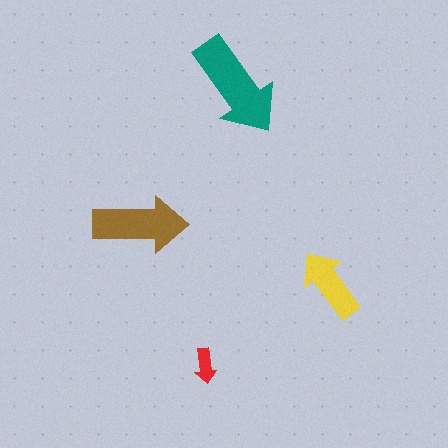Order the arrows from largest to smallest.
the teal one, the brown one, the yellow one, the red one.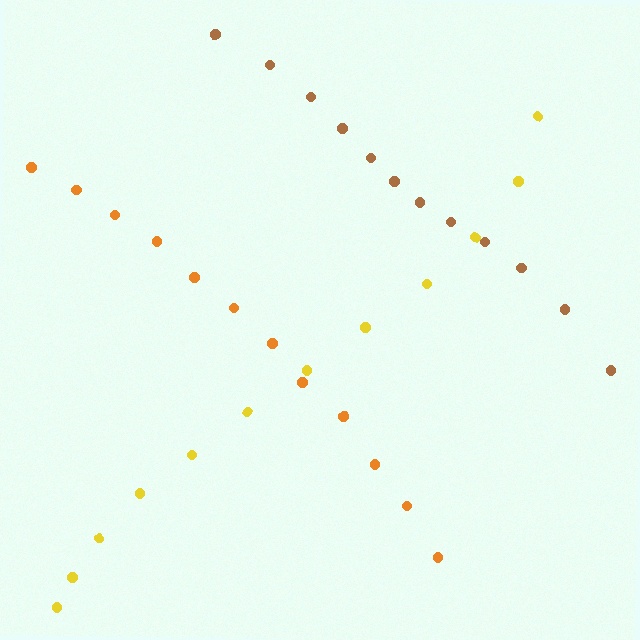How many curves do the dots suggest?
There are 3 distinct paths.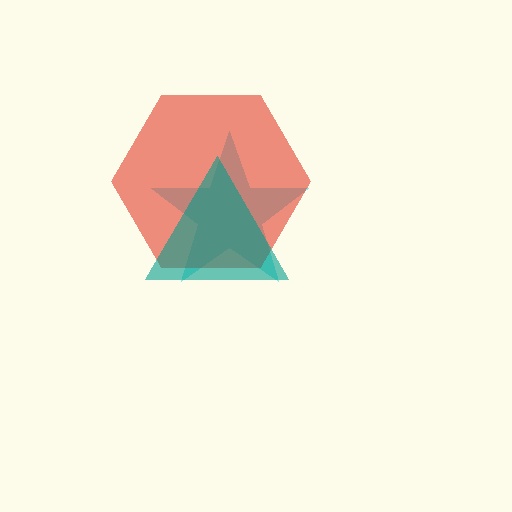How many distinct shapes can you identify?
There are 3 distinct shapes: a cyan star, a red hexagon, a teal triangle.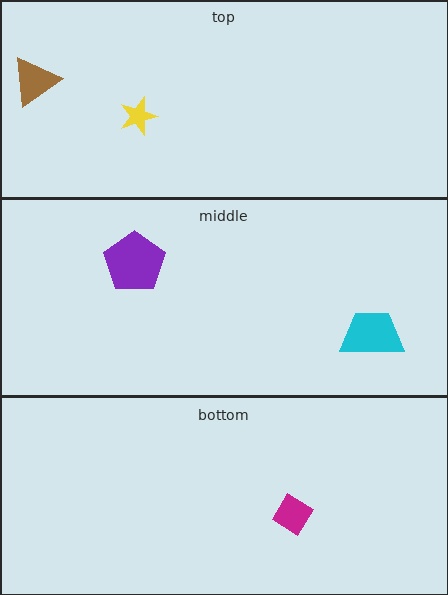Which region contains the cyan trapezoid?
The middle region.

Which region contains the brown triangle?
The top region.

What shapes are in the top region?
The brown triangle, the yellow star.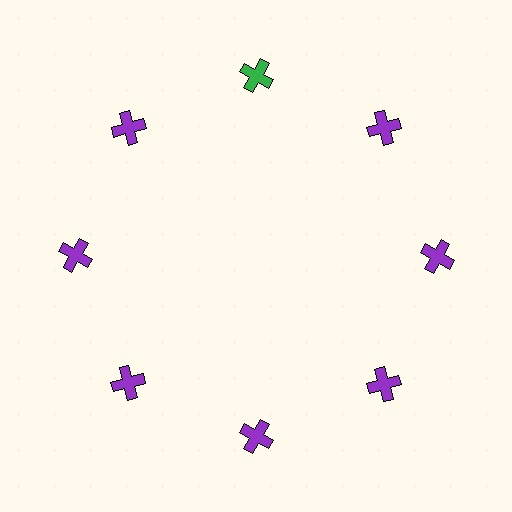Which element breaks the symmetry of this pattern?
The green cross at roughly the 12 o'clock position breaks the symmetry. All other shapes are purple crosses.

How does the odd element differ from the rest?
It has a different color: green instead of purple.